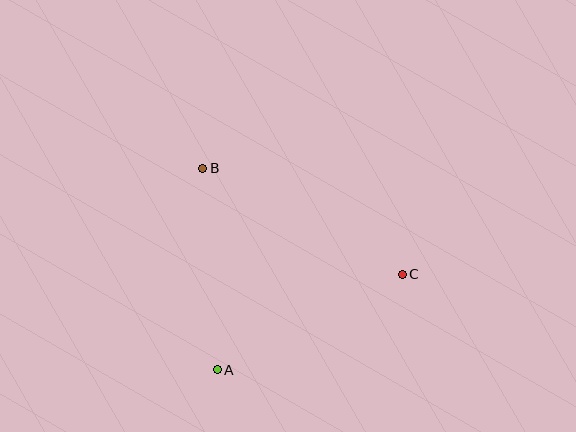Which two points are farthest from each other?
Points B and C are farthest from each other.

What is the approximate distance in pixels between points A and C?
The distance between A and C is approximately 208 pixels.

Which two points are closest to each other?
Points A and B are closest to each other.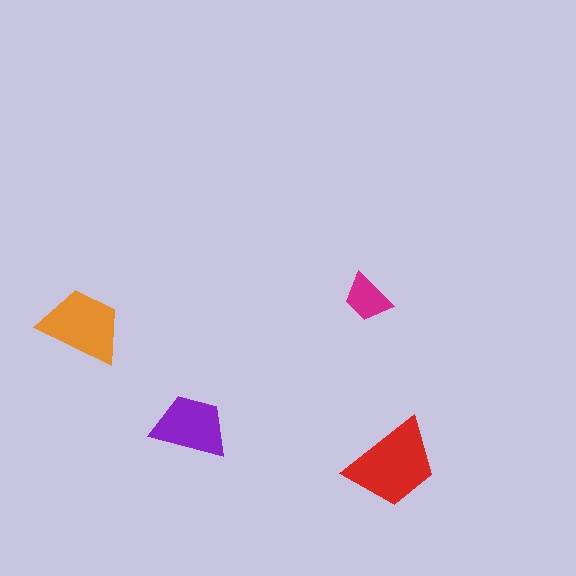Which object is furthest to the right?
The red trapezoid is rightmost.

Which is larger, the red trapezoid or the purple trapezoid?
The red one.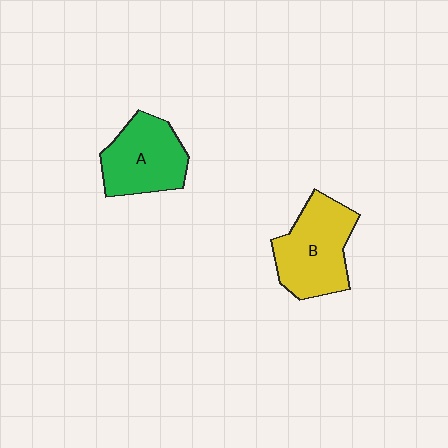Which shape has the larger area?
Shape B (yellow).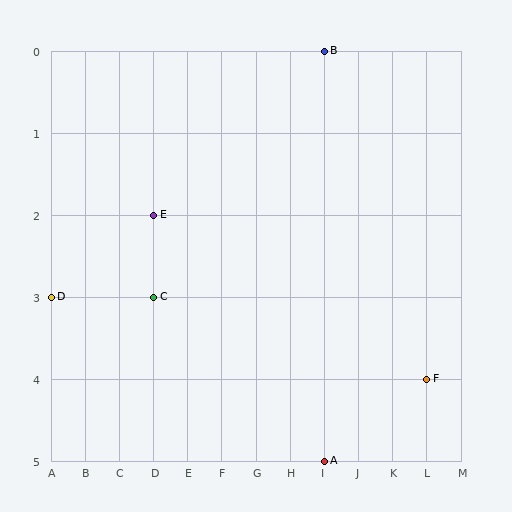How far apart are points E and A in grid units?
Points E and A are 5 columns and 3 rows apart (about 5.8 grid units diagonally).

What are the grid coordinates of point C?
Point C is at grid coordinates (D, 3).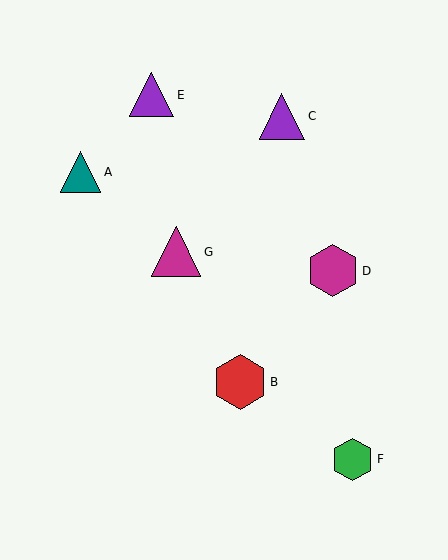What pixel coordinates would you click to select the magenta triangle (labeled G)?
Click at (176, 252) to select the magenta triangle G.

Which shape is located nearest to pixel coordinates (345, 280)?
The magenta hexagon (labeled D) at (333, 271) is nearest to that location.